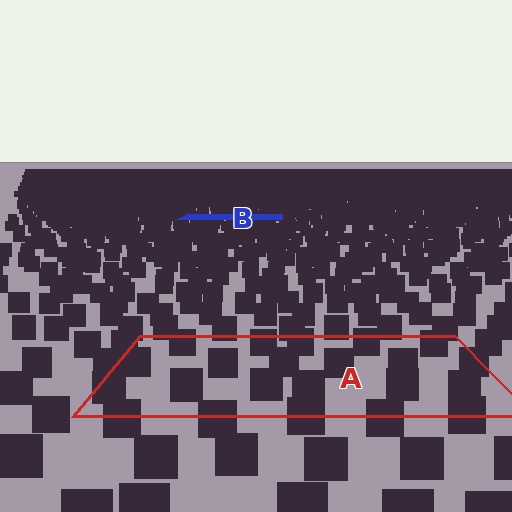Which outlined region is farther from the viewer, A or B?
Region B is farther from the viewer — the texture elements inside it appear smaller and more densely packed.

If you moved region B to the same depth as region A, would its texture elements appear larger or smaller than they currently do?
They would appear larger. At a closer depth, the same texture elements are projected at a bigger on-screen size.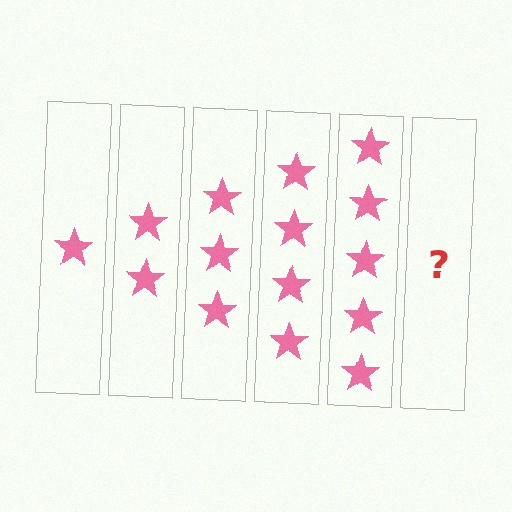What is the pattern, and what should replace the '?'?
The pattern is that each step adds one more star. The '?' should be 6 stars.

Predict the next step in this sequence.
The next step is 6 stars.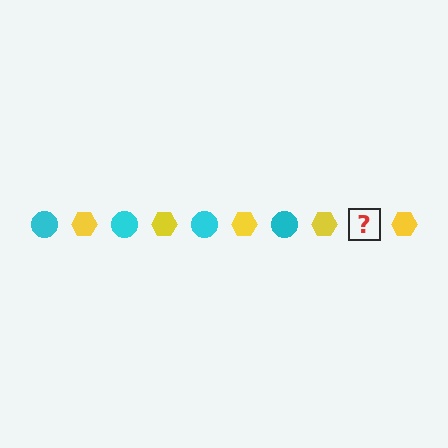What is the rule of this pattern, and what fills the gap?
The rule is that the pattern alternates between cyan circle and yellow hexagon. The gap should be filled with a cyan circle.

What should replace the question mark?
The question mark should be replaced with a cyan circle.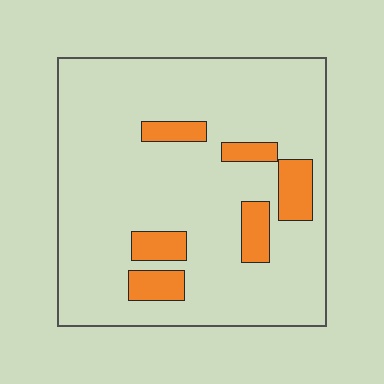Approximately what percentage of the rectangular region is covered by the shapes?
Approximately 15%.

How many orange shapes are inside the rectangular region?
6.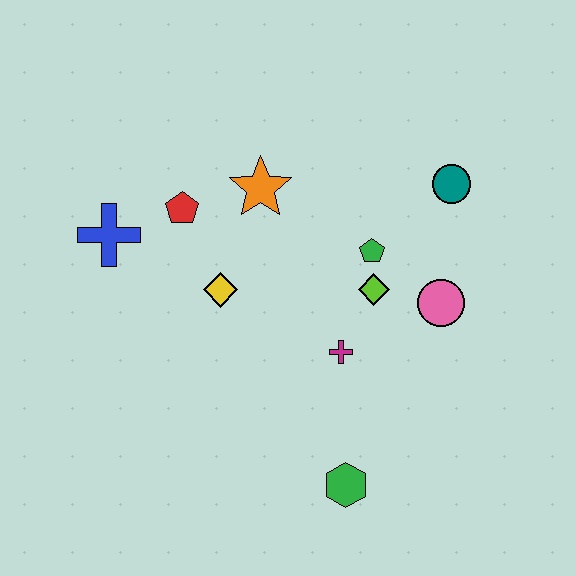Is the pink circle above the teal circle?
No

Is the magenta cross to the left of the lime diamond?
Yes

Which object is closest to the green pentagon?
The lime diamond is closest to the green pentagon.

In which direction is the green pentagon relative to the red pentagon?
The green pentagon is to the right of the red pentagon.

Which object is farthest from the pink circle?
The blue cross is farthest from the pink circle.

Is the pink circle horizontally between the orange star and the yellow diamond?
No